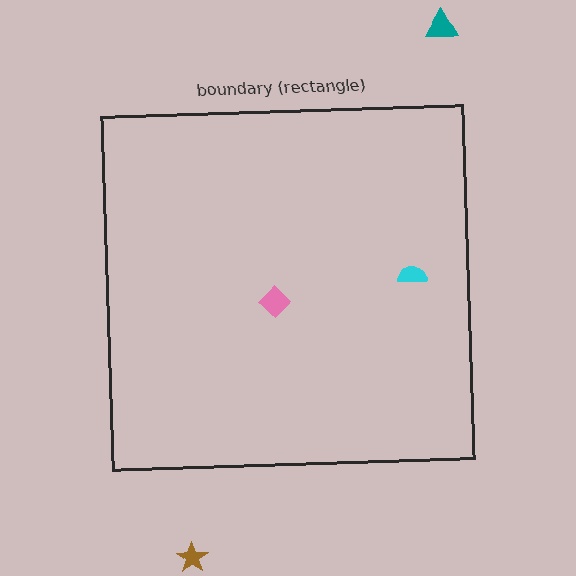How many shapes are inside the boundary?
2 inside, 2 outside.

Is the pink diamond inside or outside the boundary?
Inside.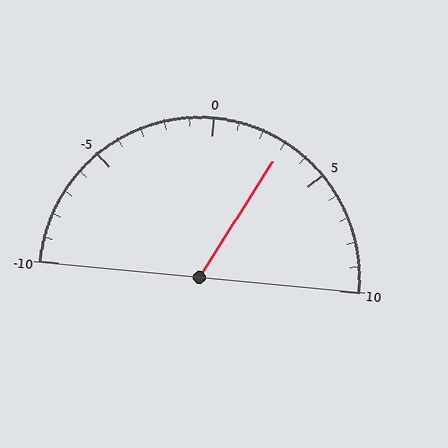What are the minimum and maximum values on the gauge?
The gauge ranges from -10 to 10.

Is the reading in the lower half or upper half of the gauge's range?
The reading is in the upper half of the range (-10 to 10).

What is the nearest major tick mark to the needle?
The nearest major tick mark is 5.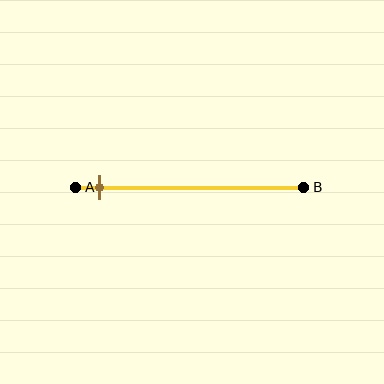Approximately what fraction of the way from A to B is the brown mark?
The brown mark is approximately 10% of the way from A to B.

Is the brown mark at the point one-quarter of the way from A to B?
No, the mark is at about 10% from A, not at the 25% one-quarter point.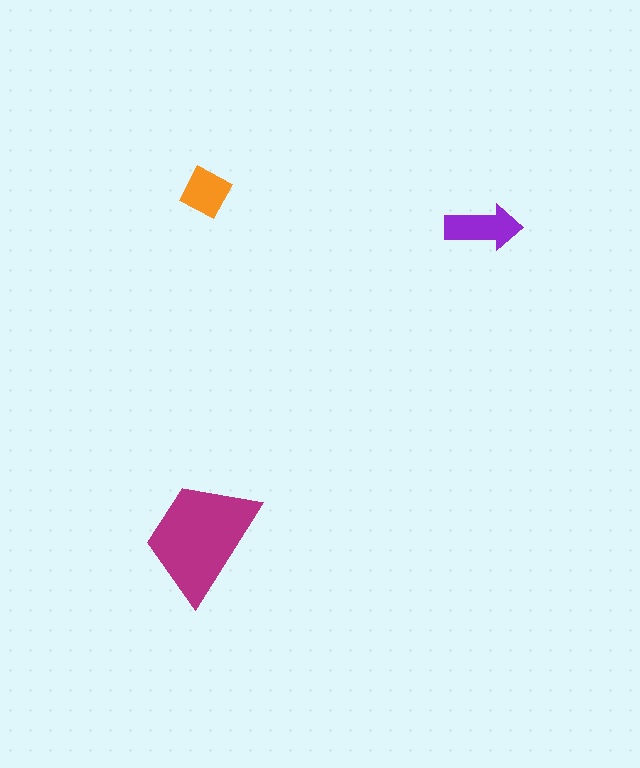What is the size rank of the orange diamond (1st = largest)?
3rd.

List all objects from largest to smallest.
The magenta trapezoid, the purple arrow, the orange diamond.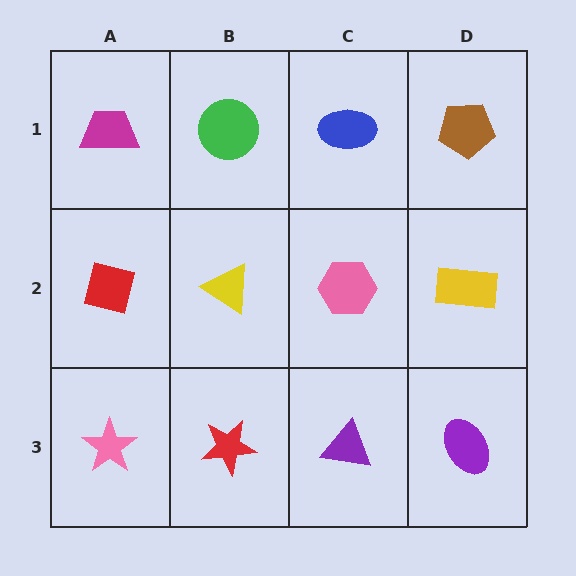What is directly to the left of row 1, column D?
A blue ellipse.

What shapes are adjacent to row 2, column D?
A brown pentagon (row 1, column D), a purple ellipse (row 3, column D), a pink hexagon (row 2, column C).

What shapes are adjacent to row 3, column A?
A red square (row 2, column A), a red star (row 3, column B).